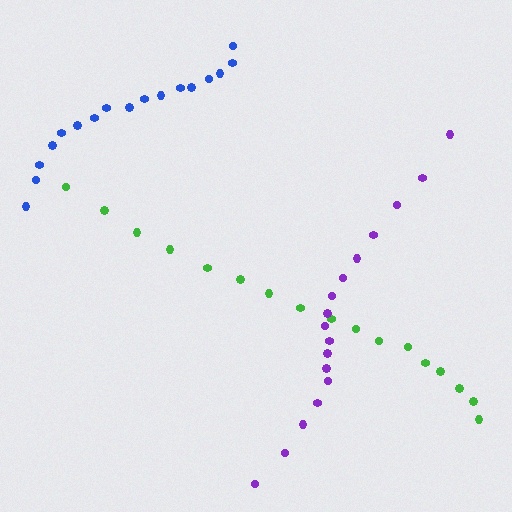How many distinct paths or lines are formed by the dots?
There are 3 distinct paths.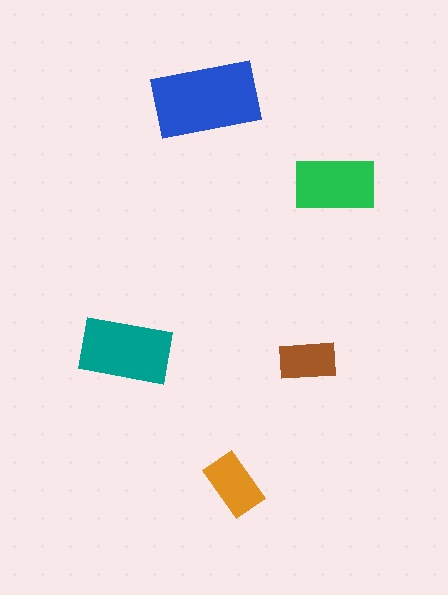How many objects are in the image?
There are 5 objects in the image.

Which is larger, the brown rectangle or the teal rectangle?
The teal one.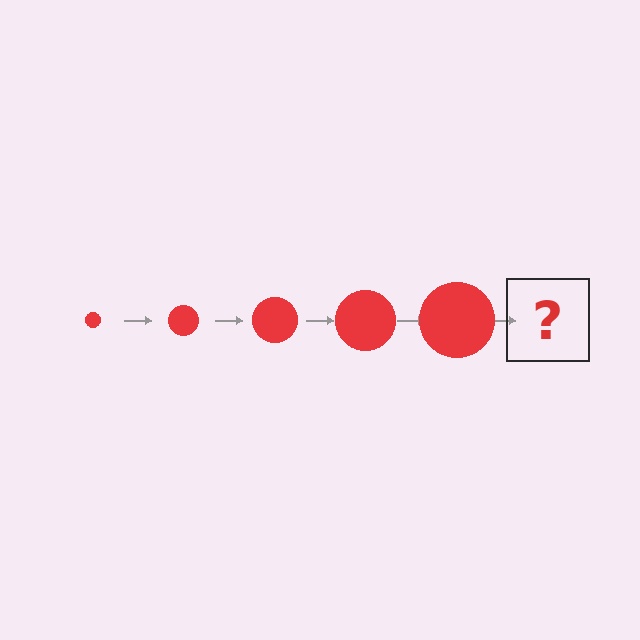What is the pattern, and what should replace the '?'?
The pattern is that the circle gets progressively larger each step. The '?' should be a red circle, larger than the previous one.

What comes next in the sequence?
The next element should be a red circle, larger than the previous one.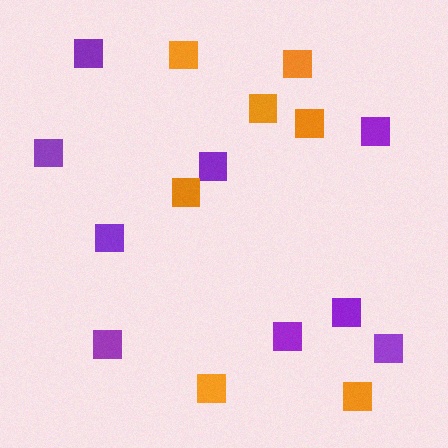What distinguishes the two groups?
There are 2 groups: one group of purple squares (9) and one group of orange squares (7).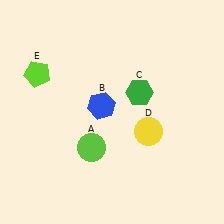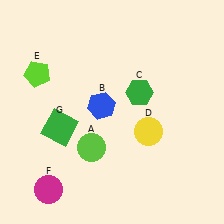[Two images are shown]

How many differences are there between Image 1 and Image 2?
There are 2 differences between the two images.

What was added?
A magenta circle (F), a green square (G) were added in Image 2.